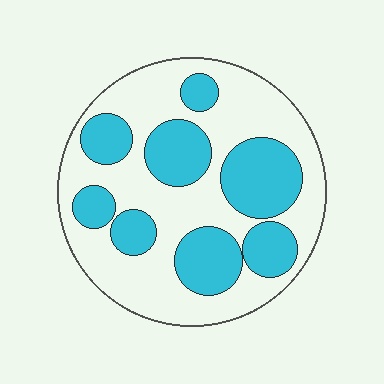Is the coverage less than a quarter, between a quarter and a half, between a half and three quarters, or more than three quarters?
Between a quarter and a half.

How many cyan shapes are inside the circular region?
8.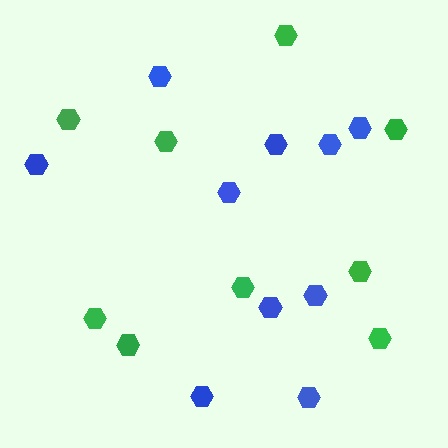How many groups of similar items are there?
There are 2 groups: one group of green hexagons (9) and one group of blue hexagons (10).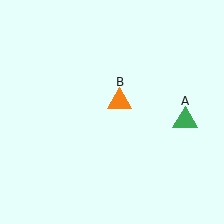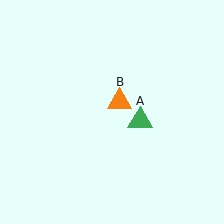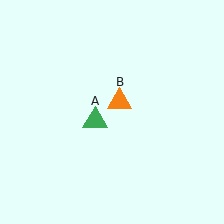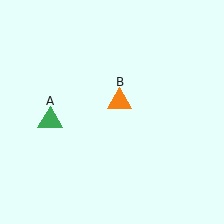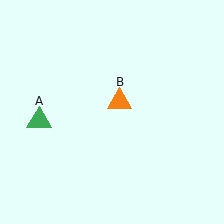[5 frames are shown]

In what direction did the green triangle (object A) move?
The green triangle (object A) moved left.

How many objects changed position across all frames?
1 object changed position: green triangle (object A).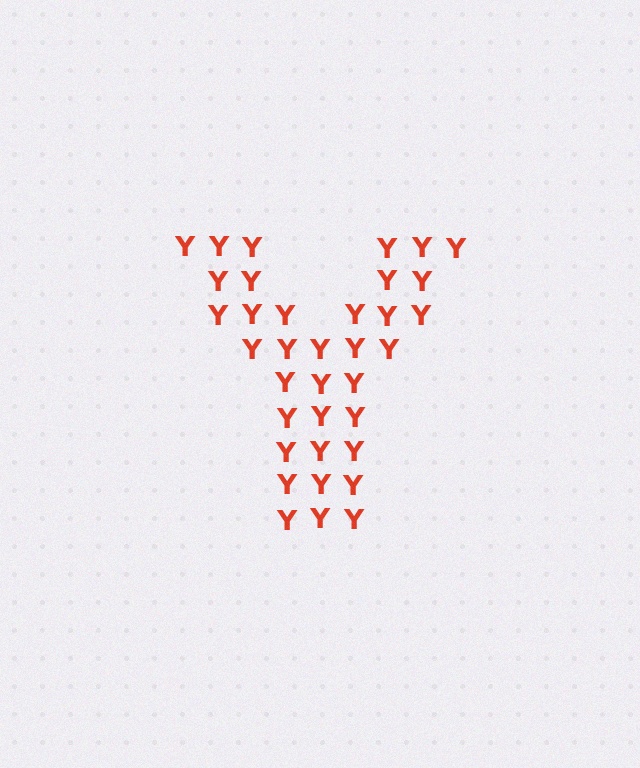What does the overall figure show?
The overall figure shows the letter Y.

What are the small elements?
The small elements are letter Y's.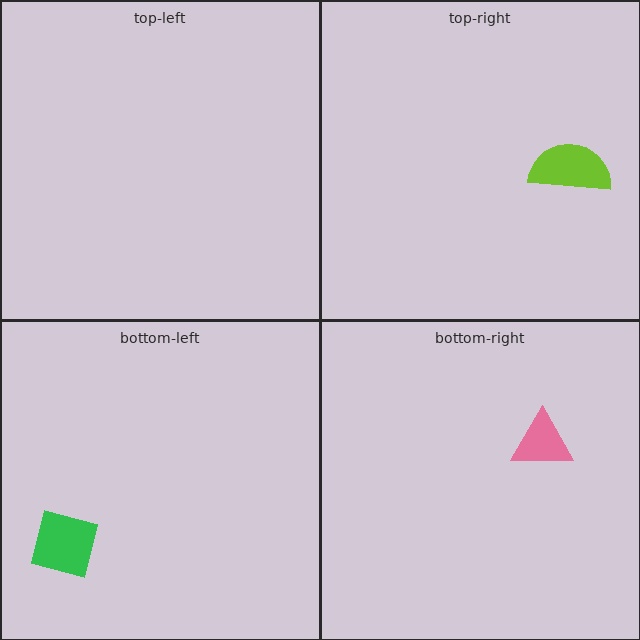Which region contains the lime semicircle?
The top-right region.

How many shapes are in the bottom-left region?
1.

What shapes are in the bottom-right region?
The pink triangle.